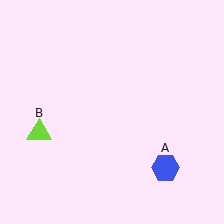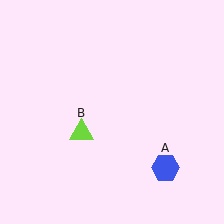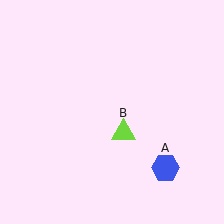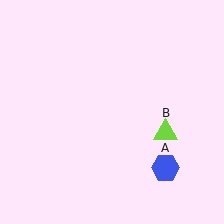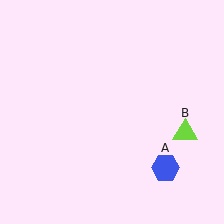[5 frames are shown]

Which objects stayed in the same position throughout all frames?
Blue hexagon (object A) remained stationary.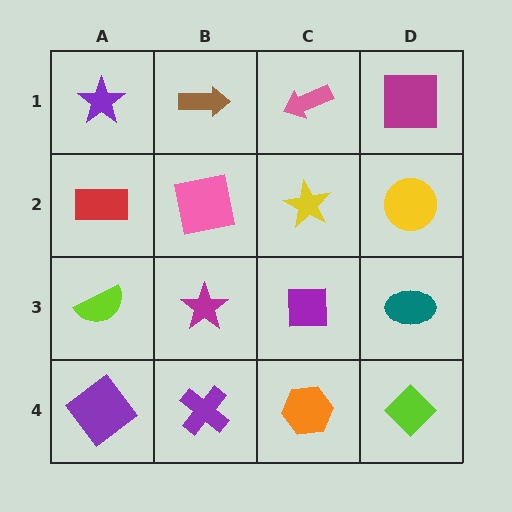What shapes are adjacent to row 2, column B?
A brown arrow (row 1, column B), a magenta star (row 3, column B), a red rectangle (row 2, column A), a yellow star (row 2, column C).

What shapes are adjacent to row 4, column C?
A purple square (row 3, column C), a purple cross (row 4, column B), a lime diamond (row 4, column D).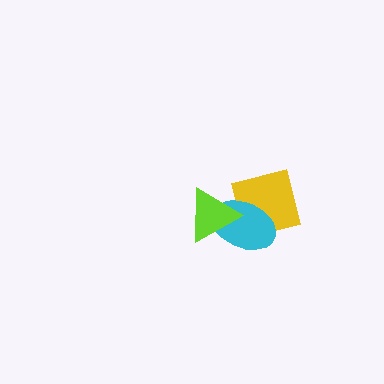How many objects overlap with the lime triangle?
2 objects overlap with the lime triangle.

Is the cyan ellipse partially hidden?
Yes, it is partially covered by another shape.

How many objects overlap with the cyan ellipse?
2 objects overlap with the cyan ellipse.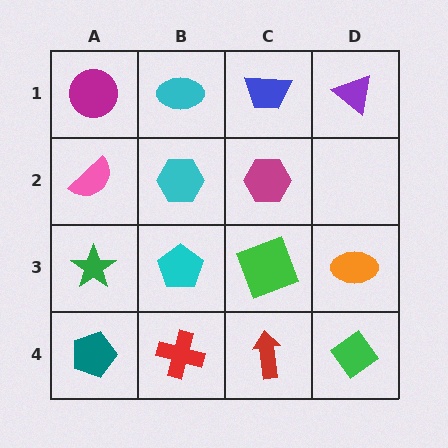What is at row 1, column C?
A blue trapezoid.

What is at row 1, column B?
A cyan ellipse.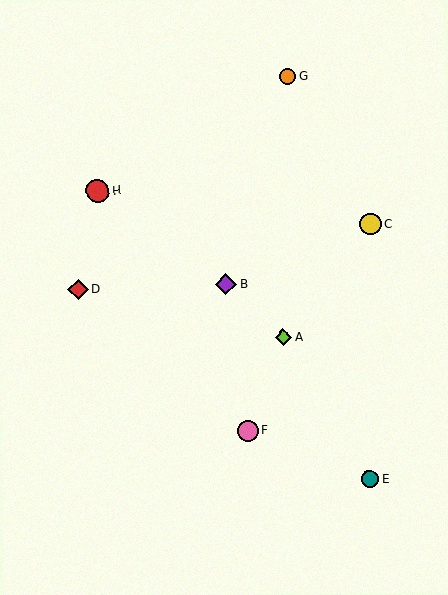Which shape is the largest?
The red circle (labeled H) is the largest.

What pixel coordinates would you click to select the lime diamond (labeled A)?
Click at (283, 337) to select the lime diamond A.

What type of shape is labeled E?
Shape E is a teal circle.